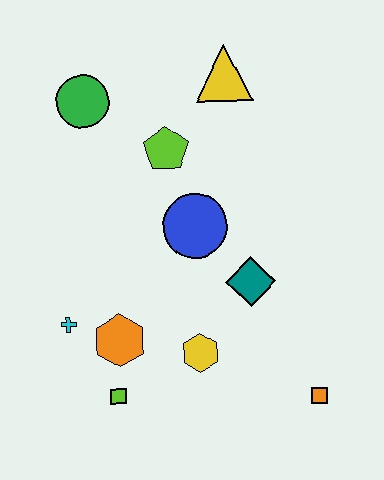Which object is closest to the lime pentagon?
The blue circle is closest to the lime pentagon.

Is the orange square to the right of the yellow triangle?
Yes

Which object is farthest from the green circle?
The orange square is farthest from the green circle.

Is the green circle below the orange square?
No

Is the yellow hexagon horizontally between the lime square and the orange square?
Yes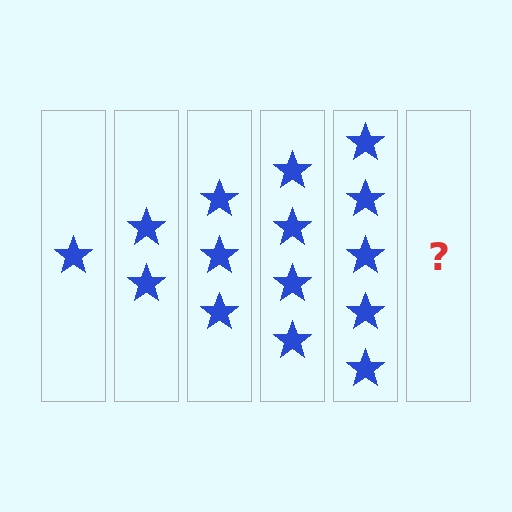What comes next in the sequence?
The next element should be 6 stars.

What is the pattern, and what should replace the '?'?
The pattern is that each step adds one more star. The '?' should be 6 stars.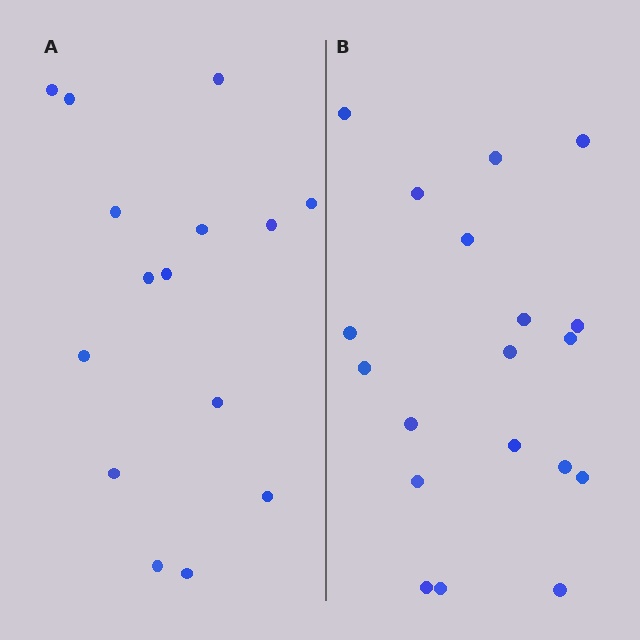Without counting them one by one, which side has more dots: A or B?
Region B (the right region) has more dots.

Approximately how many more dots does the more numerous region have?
Region B has about 4 more dots than region A.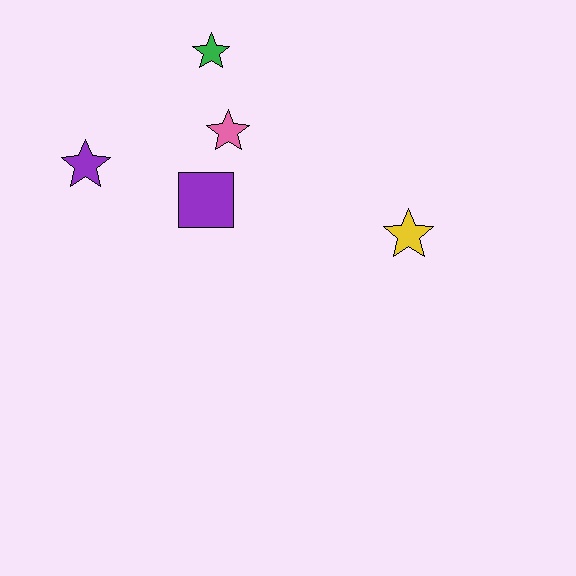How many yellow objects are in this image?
There is 1 yellow object.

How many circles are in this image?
There are no circles.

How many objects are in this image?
There are 5 objects.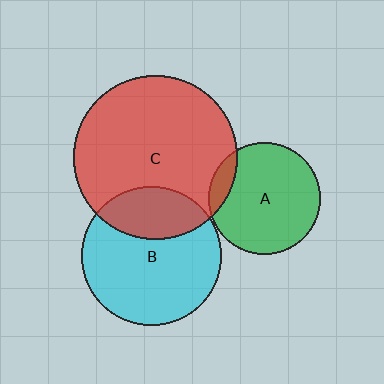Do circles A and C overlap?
Yes.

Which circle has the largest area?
Circle C (red).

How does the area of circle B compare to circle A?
Approximately 1.6 times.